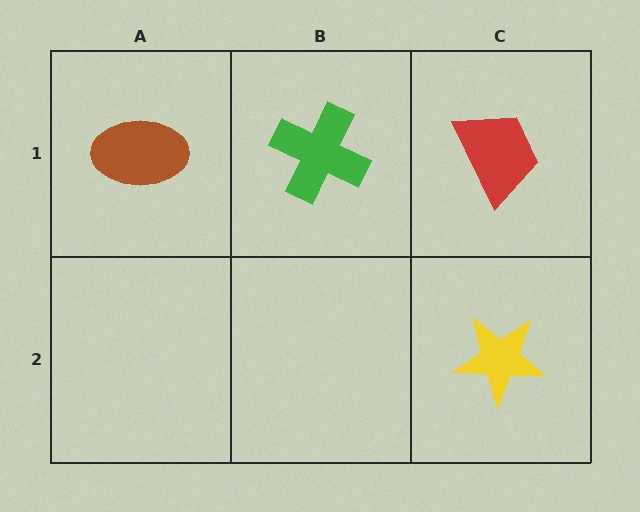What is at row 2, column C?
A yellow star.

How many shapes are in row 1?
3 shapes.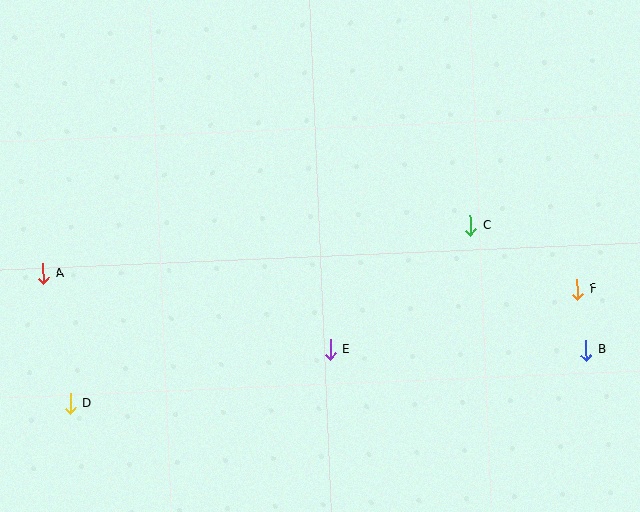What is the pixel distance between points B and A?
The distance between B and A is 548 pixels.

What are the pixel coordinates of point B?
Point B is at (586, 350).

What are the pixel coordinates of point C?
Point C is at (470, 226).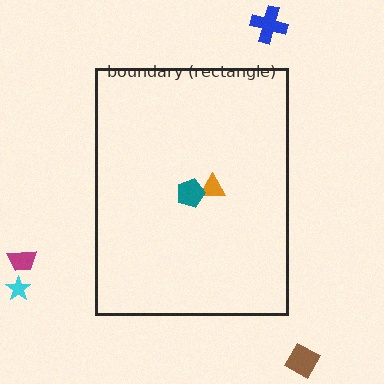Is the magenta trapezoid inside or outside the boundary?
Outside.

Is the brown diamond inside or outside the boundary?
Outside.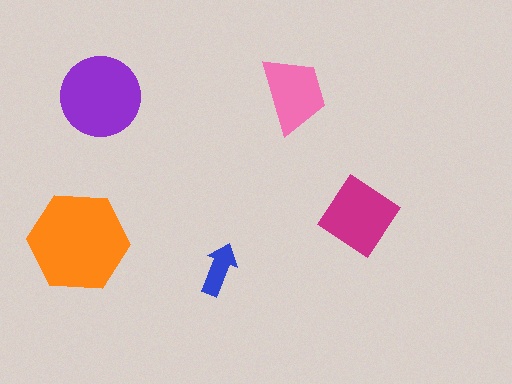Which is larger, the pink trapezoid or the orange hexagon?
The orange hexagon.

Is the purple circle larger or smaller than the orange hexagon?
Smaller.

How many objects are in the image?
There are 5 objects in the image.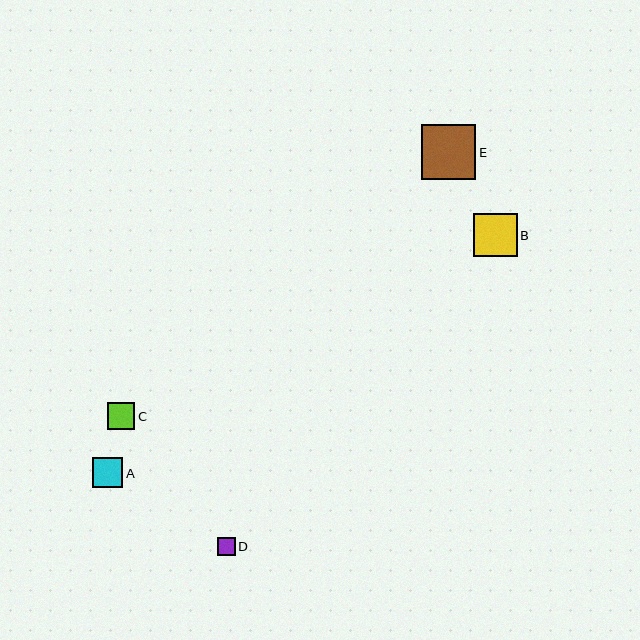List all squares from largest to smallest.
From largest to smallest: E, B, A, C, D.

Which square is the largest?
Square E is the largest with a size of approximately 55 pixels.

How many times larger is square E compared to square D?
Square E is approximately 3.1 times the size of square D.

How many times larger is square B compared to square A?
Square B is approximately 1.5 times the size of square A.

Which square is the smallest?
Square D is the smallest with a size of approximately 18 pixels.